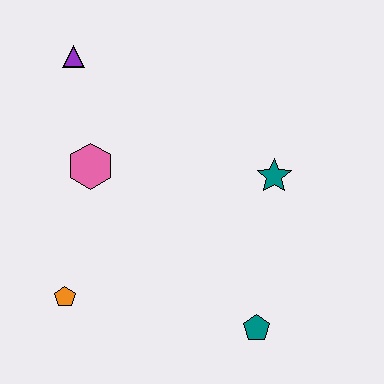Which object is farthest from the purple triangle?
The teal pentagon is farthest from the purple triangle.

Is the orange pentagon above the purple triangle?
No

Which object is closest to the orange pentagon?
The pink hexagon is closest to the orange pentagon.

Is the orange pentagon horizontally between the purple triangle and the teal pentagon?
No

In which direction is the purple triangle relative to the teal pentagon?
The purple triangle is above the teal pentagon.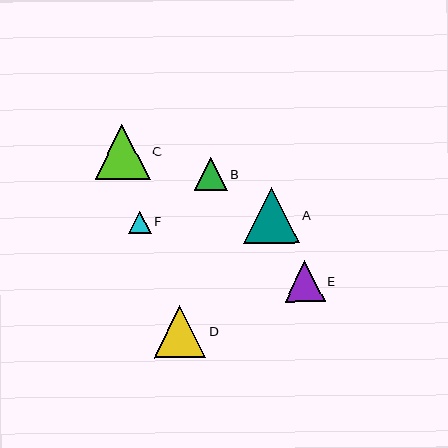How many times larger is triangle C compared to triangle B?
Triangle C is approximately 1.7 times the size of triangle B.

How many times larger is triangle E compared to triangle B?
Triangle E is approximately 1.2 times the size of triangle B.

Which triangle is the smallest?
Triangle F is the smallest with a size of approximately 22 pixels.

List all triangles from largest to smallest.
From largest to smallest: A, C, D, E, B, F.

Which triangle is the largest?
Triangle A is the largest with a size of approximately 56 pixels.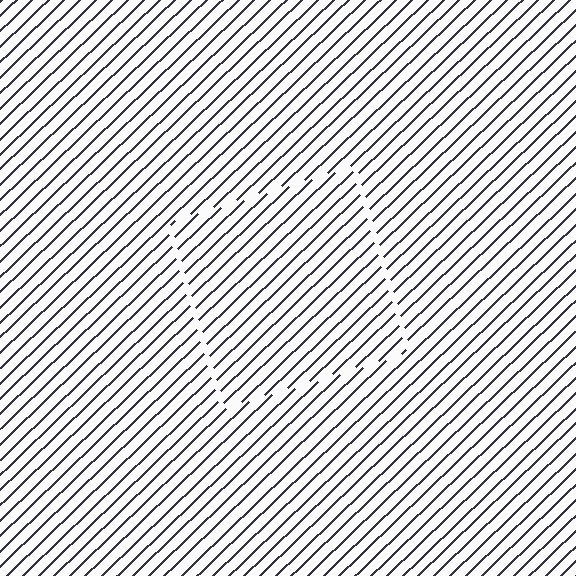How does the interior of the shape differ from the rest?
The interior of the shape contains the same grating, shifted by half a period — the contour is defined by the phase discontinuity where line-ends from the inner and outer gratings abut.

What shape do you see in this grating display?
An illusory square. The interior of the shape contains the same grating, shifted by half a period — the contour is defined by the phase discontinuity where line-ends from the inner and outer gratings abut.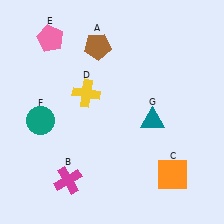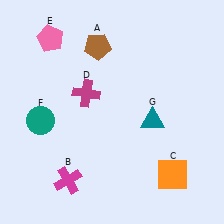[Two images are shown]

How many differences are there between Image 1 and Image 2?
There is 1 difference between the two images.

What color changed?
The cross (D) changed from yellow in Image 1 to magenta in Image 2.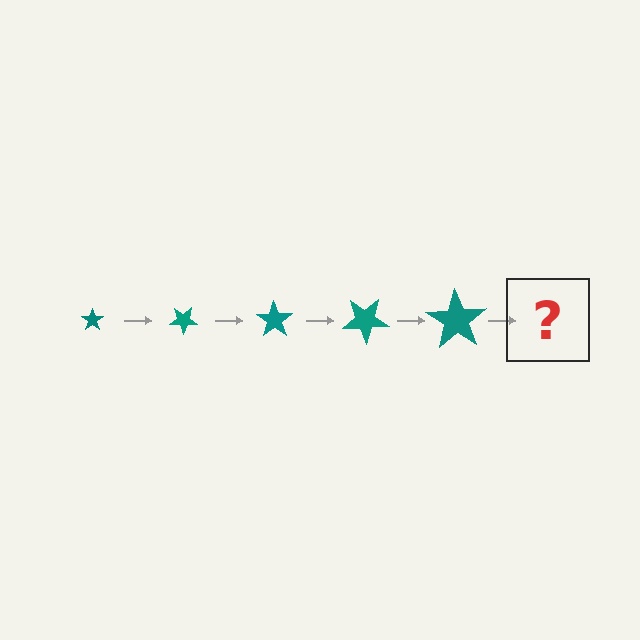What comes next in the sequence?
The next element should be a star, larger than the previous one and rotated 175 degrees from the start.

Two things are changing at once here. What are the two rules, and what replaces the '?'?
The two rules are that the star grows larger each step and it rotates 35 degrees each step. The '?' should be a star, larger than the previous one and rotated 175 degrees from the start.